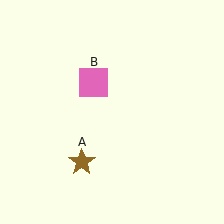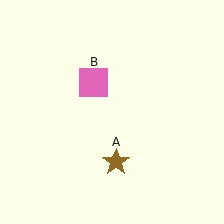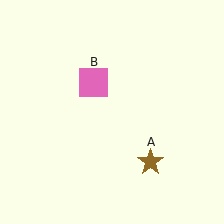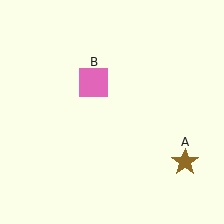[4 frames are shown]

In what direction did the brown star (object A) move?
The brown star (object A) moved right.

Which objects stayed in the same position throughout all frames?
Pink square (object B) remained stationary.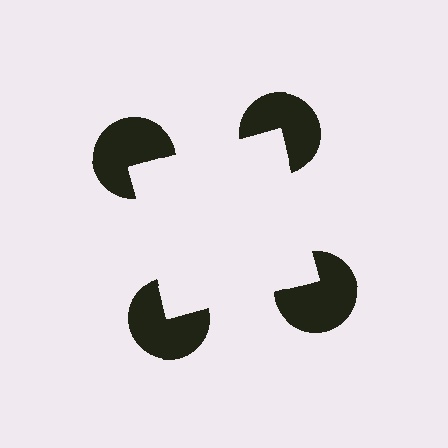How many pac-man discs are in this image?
There are 4 — one at each vertex of the illusory square.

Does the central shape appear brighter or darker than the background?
It typically appears slightly brighter than the background, even though no actual brightness change is drawn.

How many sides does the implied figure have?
4 sides.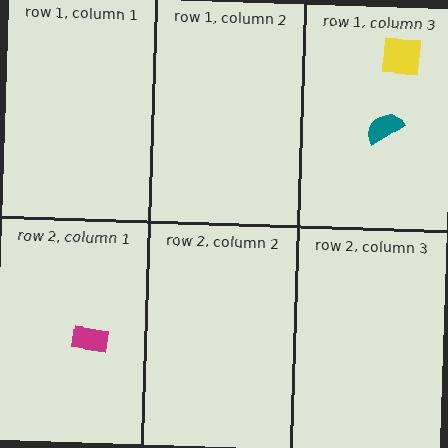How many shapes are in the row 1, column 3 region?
2.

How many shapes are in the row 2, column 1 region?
1.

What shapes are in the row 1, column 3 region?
The yellow square, the teal semicircle.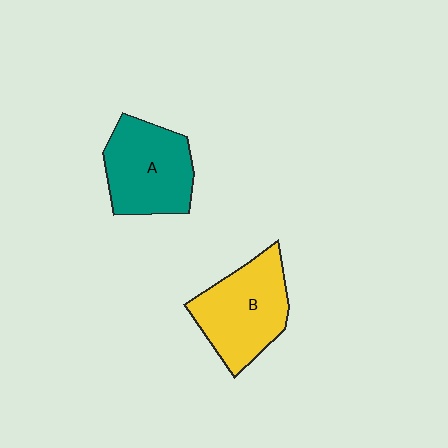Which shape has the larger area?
Shape B (yellow).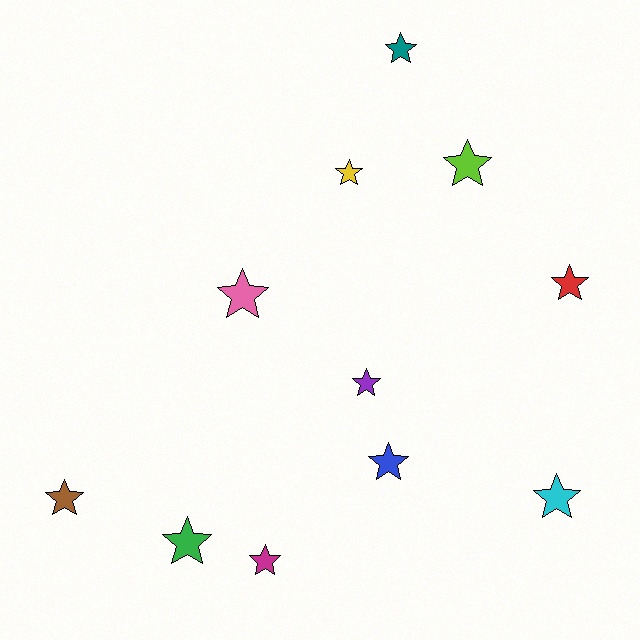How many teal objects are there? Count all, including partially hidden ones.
There is 1 teal object.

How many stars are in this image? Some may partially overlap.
There are 11 stars.